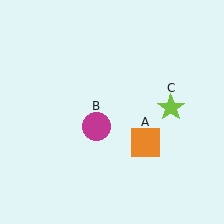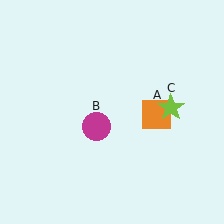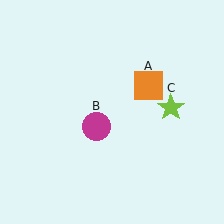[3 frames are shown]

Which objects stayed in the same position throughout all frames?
Magenta circle (object B) and lime star (object C) remained stationary.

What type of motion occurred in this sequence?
The orange square (object A) rotated counterclockwise around the center of the scene.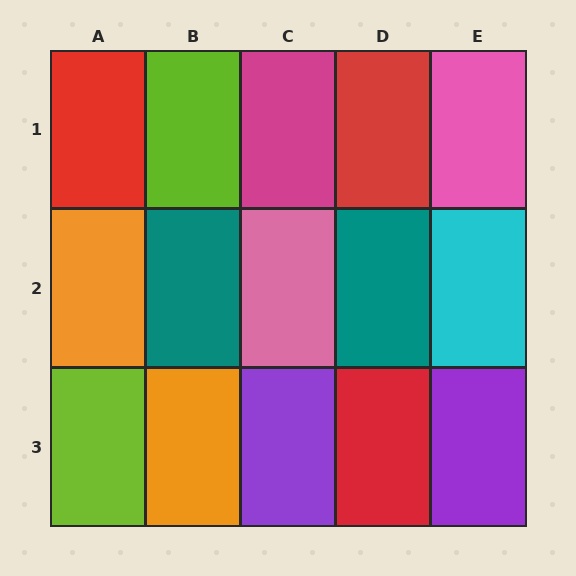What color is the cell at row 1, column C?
Magenta.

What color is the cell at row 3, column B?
Orange.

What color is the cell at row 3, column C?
Purple.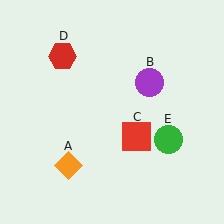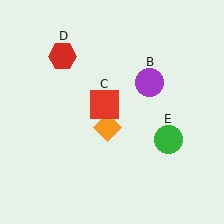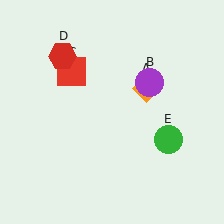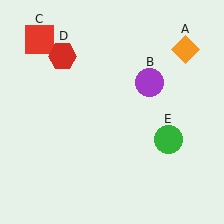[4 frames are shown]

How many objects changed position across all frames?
2 objects changed position: orange diamond (object A), red square (object C).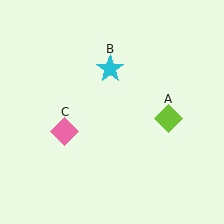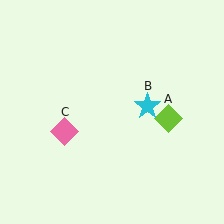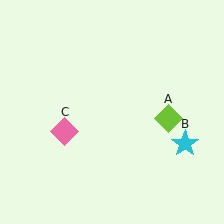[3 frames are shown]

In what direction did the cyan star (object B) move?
The cyan star (object B) moved down and to the right.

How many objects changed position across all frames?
1 object changed position: cyan star (object B).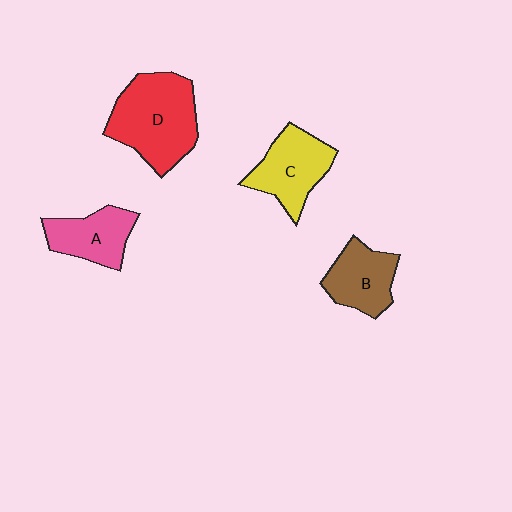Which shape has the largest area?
Shape D (red).